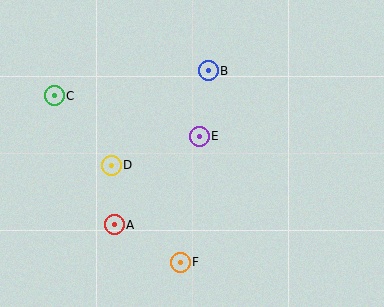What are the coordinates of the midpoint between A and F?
The midpoint between A and F is at (147, 243).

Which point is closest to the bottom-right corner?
Point F is closest to the bottom-right corner.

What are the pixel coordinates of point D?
Point D is at (111, 165).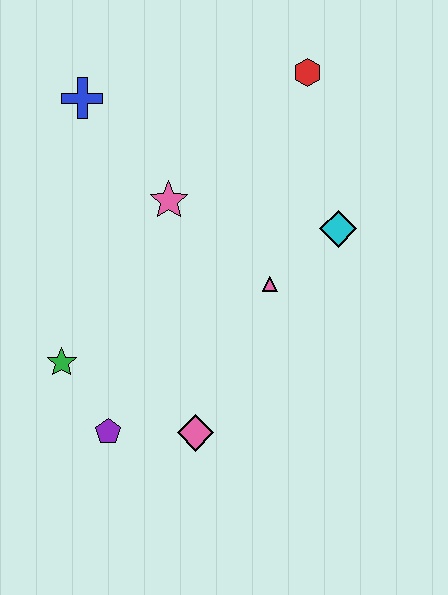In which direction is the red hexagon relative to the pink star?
The red hexagon is to the right of the pink star.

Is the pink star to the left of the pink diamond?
Yes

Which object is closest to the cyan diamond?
The pink triangle is closest to the cyan diamond.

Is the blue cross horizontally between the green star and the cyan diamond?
Yes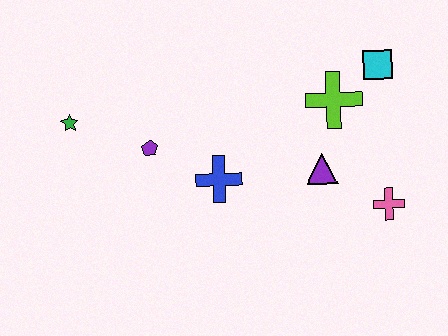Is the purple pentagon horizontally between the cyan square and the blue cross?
No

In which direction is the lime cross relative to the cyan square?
The lime cross is to the left of the cyan square.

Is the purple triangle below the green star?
Yes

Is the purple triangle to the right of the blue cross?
Yes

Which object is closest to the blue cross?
The purple pentagon is closest to the blue cross.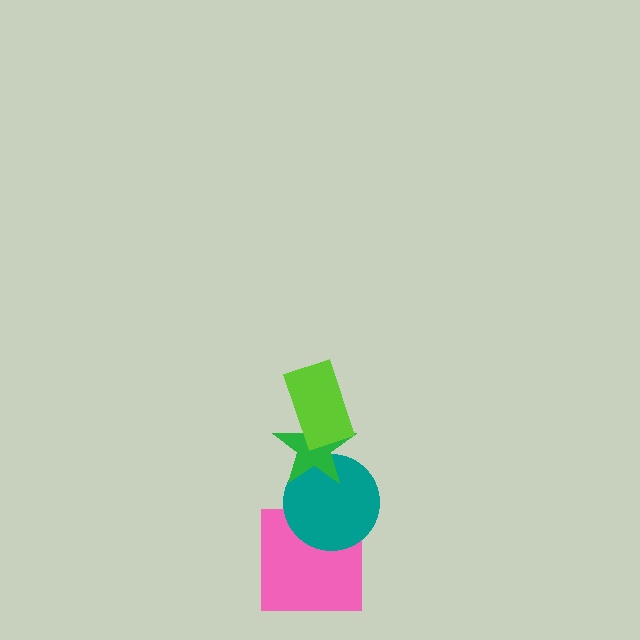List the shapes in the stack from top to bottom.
From top to bottom: the lime rectangle, the green star, the teal circle, the pink square.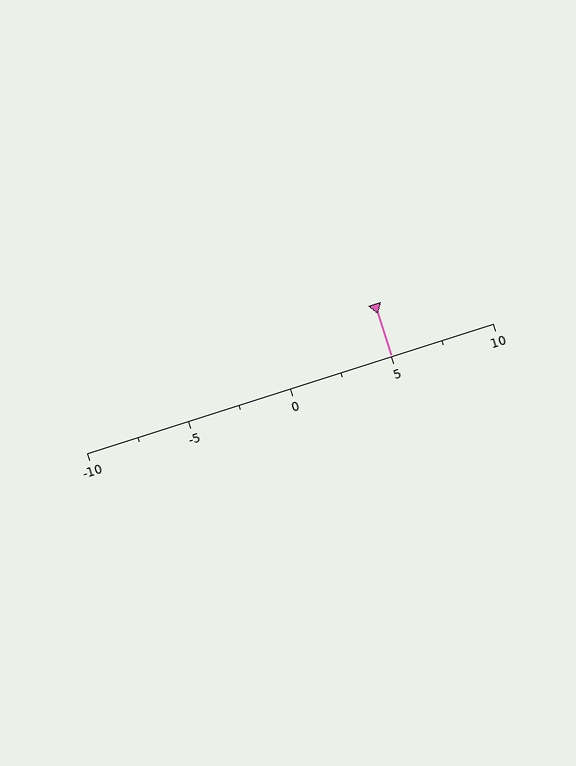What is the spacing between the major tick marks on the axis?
The major ticks are spaced 5 apart.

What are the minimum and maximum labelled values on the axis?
The axis runs from -10 to 10.